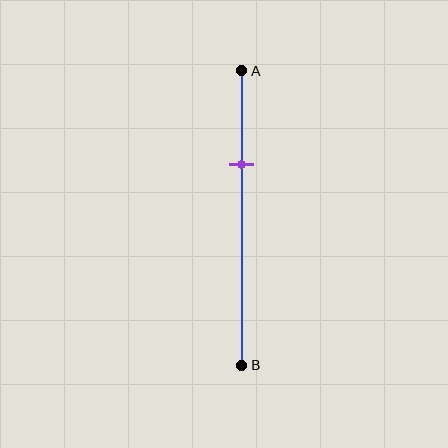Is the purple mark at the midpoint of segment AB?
No, the mark is at about 30% from A, not at the 50% midpoint.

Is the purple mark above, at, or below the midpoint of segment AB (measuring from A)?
The purple mark is above the midpoint of segment AB.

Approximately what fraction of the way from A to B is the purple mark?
The purple mark is approximately 30% of the way from A to B.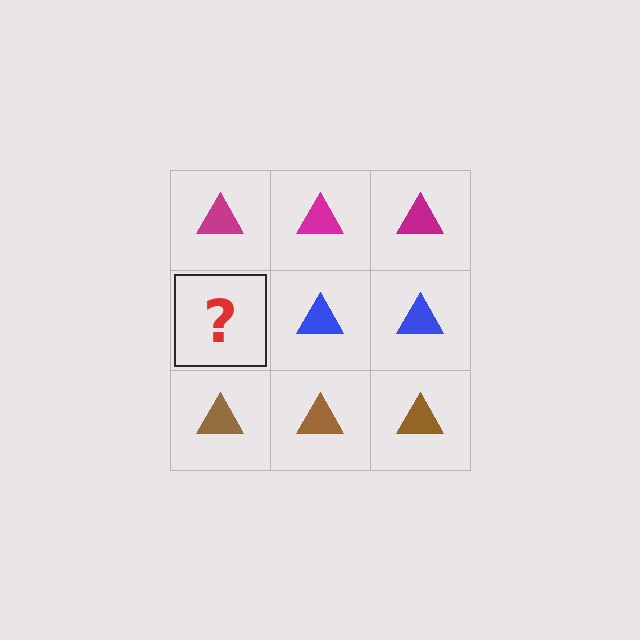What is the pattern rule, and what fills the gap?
The rule is that each row has a consistent color. The gap should be filled with a blue triangle.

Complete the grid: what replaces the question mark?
The question mark should be replaced with a blue triangle.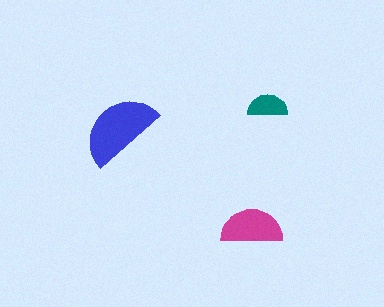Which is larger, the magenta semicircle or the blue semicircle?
The blue one.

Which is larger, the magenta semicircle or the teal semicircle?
The magenta one.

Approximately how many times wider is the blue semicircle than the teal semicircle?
About 2 times wider.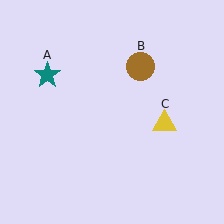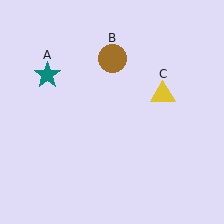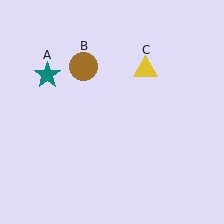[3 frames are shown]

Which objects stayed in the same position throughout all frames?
Teal star (object A) remained stationary.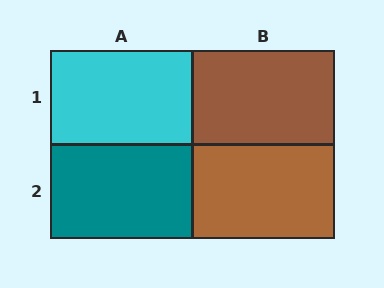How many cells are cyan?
1 cell is cyan.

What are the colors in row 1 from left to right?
Cyan, brown.